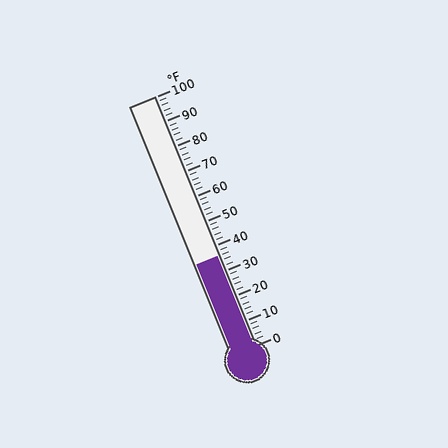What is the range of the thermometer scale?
The thermometer scale ranges from 0°F to 100°F.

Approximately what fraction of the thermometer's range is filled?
The thermometer is filled to approximately 35% of its range.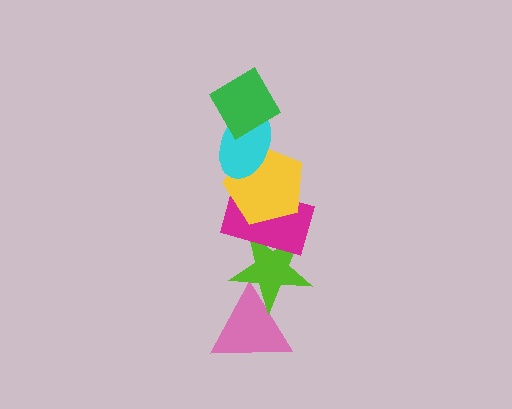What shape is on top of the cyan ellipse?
The green diamond is on top of the cyan ellipse.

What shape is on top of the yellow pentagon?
The cyan ellipse is on top of the yellow pentagon.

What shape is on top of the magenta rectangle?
The yellow pentagon is on top of the magenta rectangle.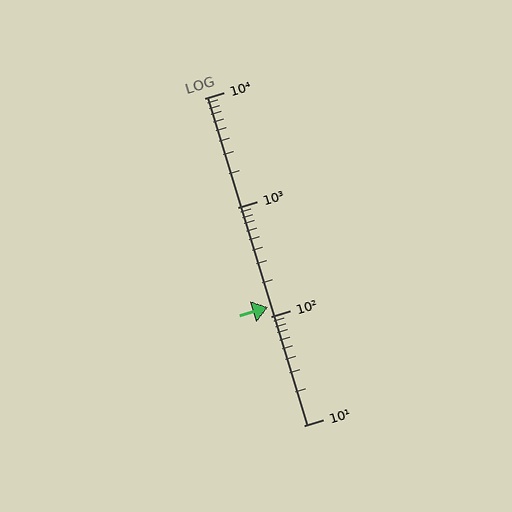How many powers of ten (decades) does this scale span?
The scale spans 3 decades, from 10 to 10000.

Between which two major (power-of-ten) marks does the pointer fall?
The pointer is between 100 and 1000.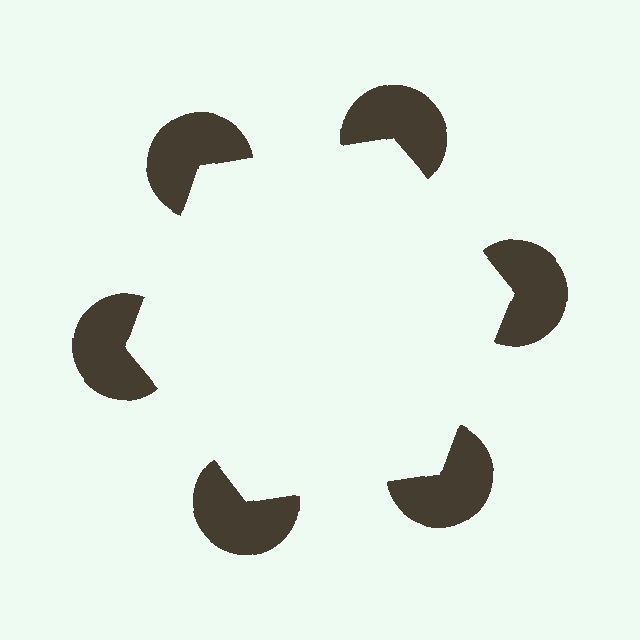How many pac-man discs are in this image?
There are 6 — one at each vertex of the illusory hexagon.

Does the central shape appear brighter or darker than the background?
It typically appears slightly brighter than the background, even though no actual brightness change is drawn.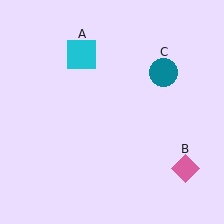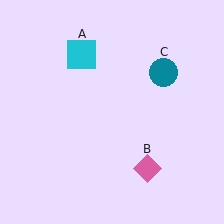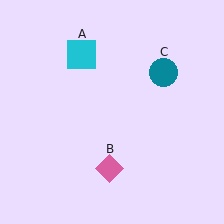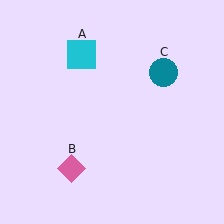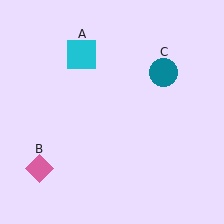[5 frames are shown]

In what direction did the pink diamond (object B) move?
The pink diamond (object B) moved left.